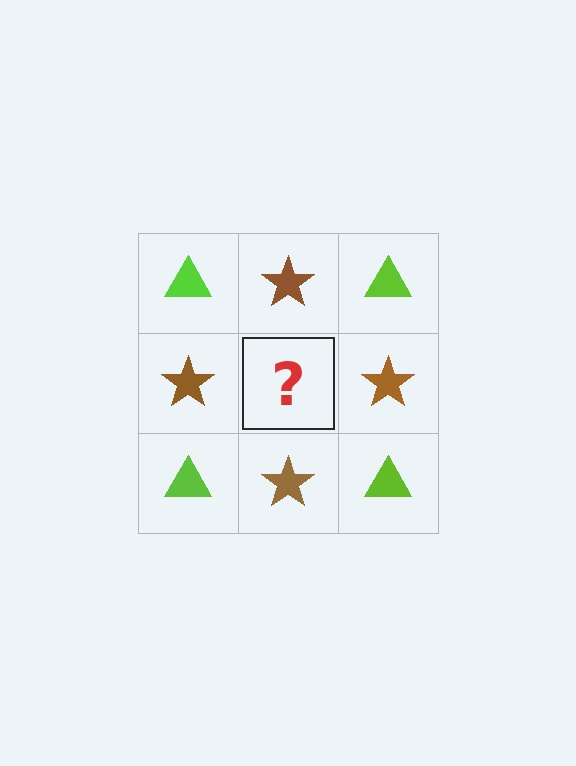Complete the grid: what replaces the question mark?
The question mark should be replaced with a lime triangle.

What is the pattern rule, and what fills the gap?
The rule is that it alternates lime triangle and brown star in a checkerboard pattern. The gap should be filled with a lime triangle.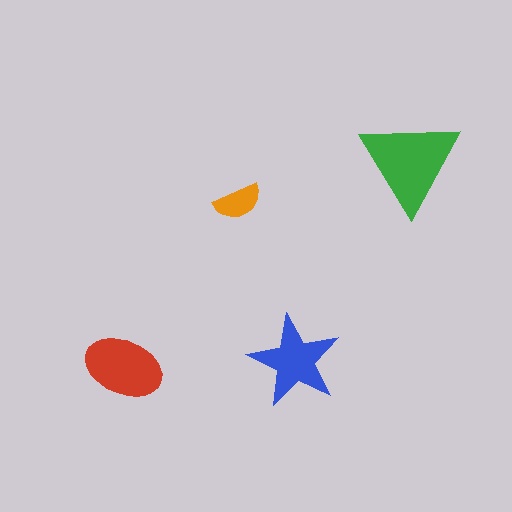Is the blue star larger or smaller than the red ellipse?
Smaller.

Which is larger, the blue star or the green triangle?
The green triangle.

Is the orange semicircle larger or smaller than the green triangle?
Smaller.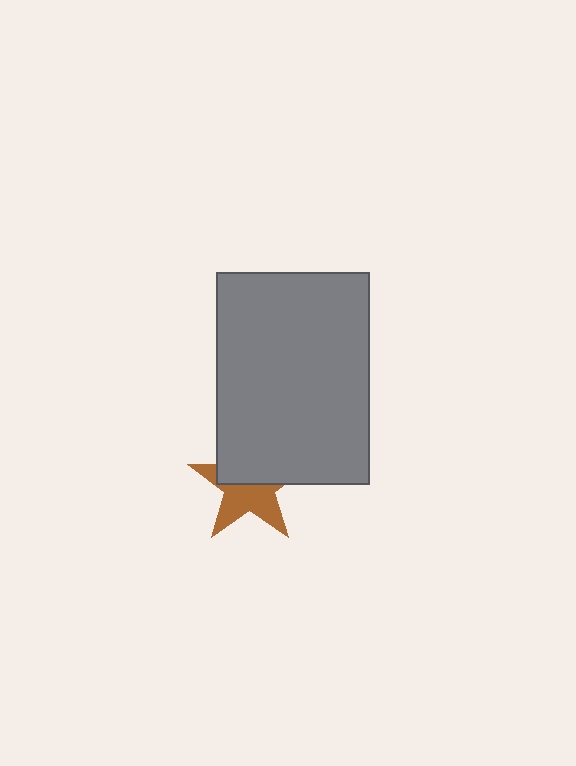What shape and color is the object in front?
The object in front is a gray rectangle.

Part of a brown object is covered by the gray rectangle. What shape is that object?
It is a star.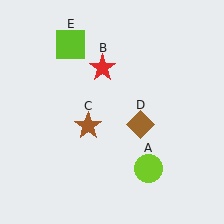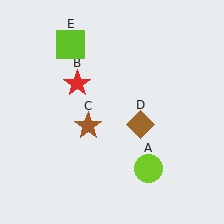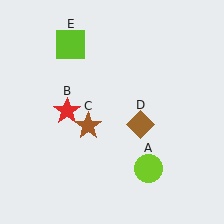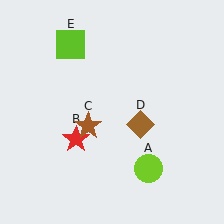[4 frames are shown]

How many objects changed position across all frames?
1 object changed position: red star (object B).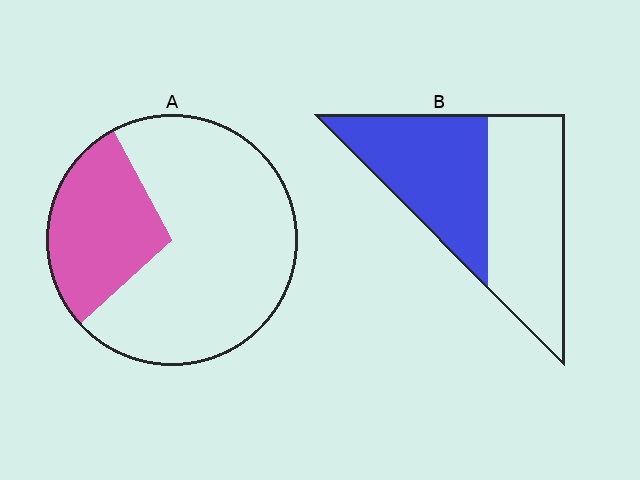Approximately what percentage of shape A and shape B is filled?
A is approximately 30% and B is approximately 50%.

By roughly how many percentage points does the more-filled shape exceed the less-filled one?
By roughly 20 percentage points (B over A).